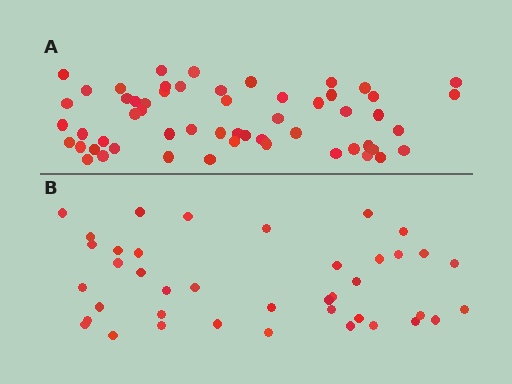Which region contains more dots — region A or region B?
Region A (the top region) has more dots.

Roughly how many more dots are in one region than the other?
Region A has approximately 15 more dots than region B.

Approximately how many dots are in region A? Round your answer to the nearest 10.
About 60 dots. (The exact count is 56, which rounds to 60.)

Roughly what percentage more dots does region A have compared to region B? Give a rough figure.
About 40% more.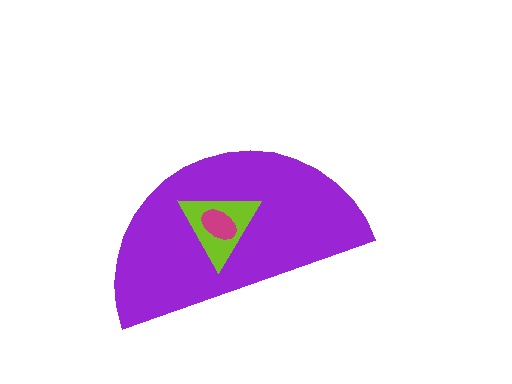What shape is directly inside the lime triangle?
The magenta ellipse.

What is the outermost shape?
The purple semicircle.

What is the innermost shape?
The magenta ellipse.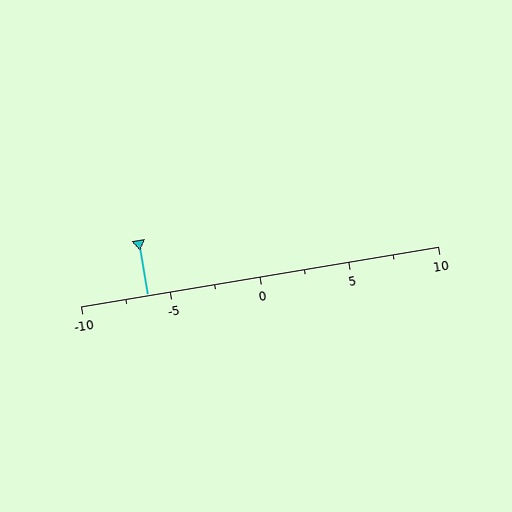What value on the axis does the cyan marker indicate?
The marker indicates approximately -6.2.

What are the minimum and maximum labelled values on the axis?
The axis runs from -10 to 10.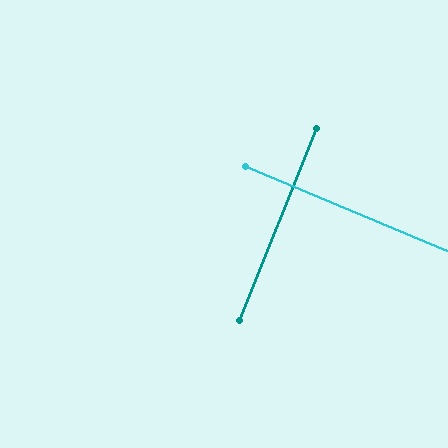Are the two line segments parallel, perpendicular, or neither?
Perpendicular — they meet at approximately 89°.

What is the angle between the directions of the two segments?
Approximately 89 degrees.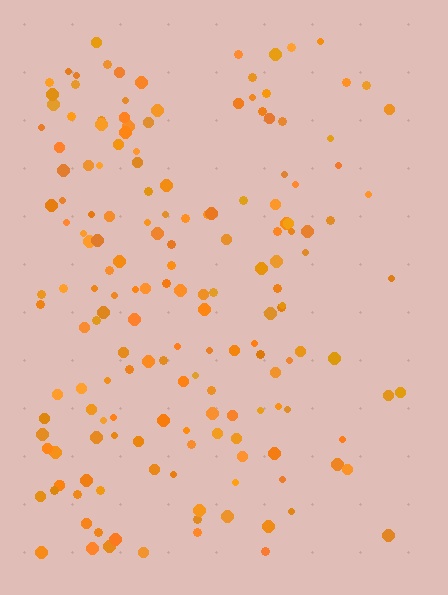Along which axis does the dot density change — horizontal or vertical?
Horizontal.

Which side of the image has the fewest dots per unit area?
The right.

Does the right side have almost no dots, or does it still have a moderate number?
Still a moderate number, just noticeably fewer than the left.